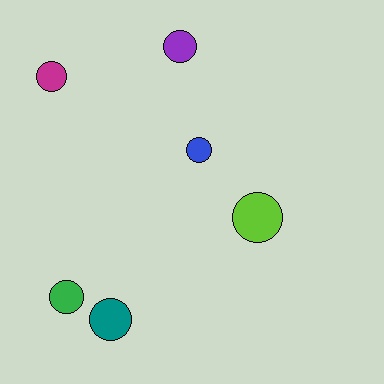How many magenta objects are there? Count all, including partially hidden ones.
There is 1 magenta object.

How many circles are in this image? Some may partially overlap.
There are 6 circles.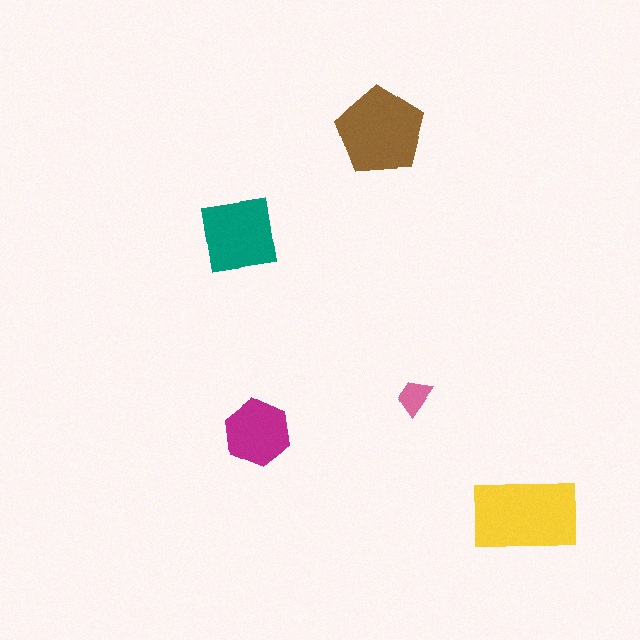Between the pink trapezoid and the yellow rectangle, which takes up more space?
The yellow rectangle.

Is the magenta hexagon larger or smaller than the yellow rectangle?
Smaller.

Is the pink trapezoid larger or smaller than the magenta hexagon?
Smaller.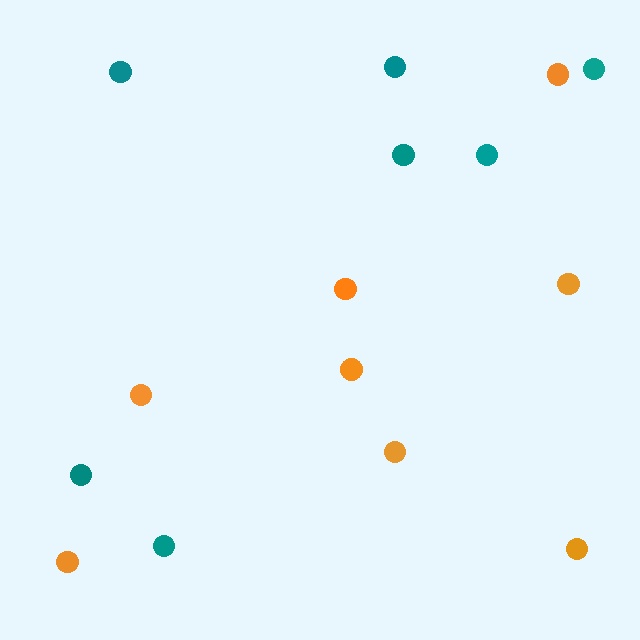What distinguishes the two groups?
There are 2 groups: one group of orange circles (8) and one group of teal circles (7).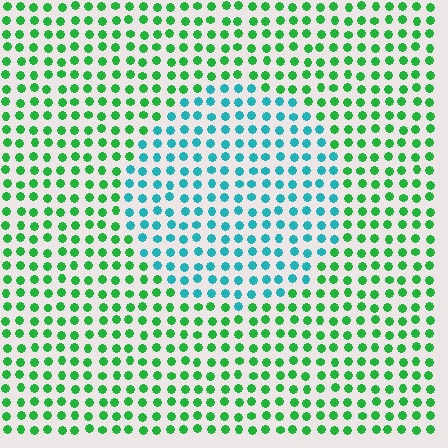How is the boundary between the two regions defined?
The boundary is defined purely by a slight shift in hue (about 51 degrees). Spacing, size, and orientation are identical on both sides.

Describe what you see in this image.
The image is filled with small green elements in a uniform arrangement. A circle-shaped region is visible where the elements are tinted to a slightly different hue, forming a subtle color boundary.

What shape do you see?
I see a circle.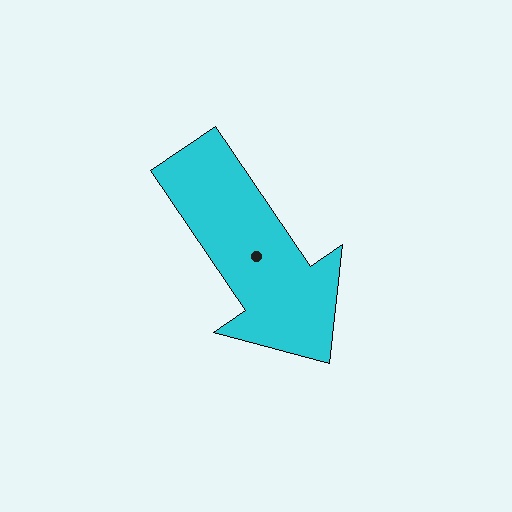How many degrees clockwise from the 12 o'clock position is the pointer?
Approximately 146 degrees.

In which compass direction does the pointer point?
Southeast.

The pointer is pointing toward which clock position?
Roughly 5 o'clock.